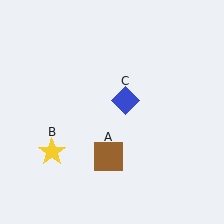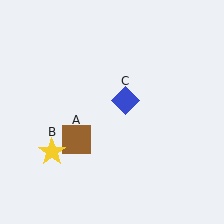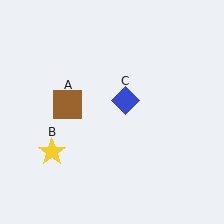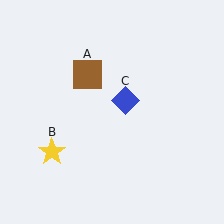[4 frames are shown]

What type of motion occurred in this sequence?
The brown square (object A) rotated clockwise around the center of the scene.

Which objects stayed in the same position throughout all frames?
Yellow star (object B) and blue diamond (object C) remained stationary.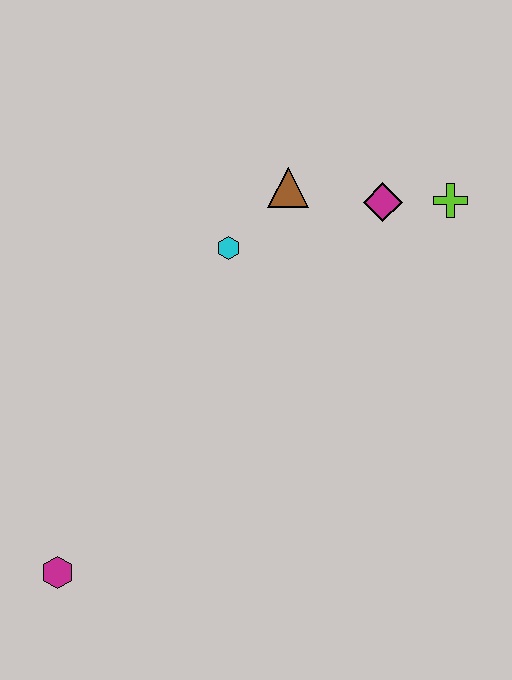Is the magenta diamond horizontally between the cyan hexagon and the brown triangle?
No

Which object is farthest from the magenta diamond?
The magenta hexagon is farthest from the magenta diamond.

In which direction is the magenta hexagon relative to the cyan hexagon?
The magenta hexagon is below the cyan hexagon.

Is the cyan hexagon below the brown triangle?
Yes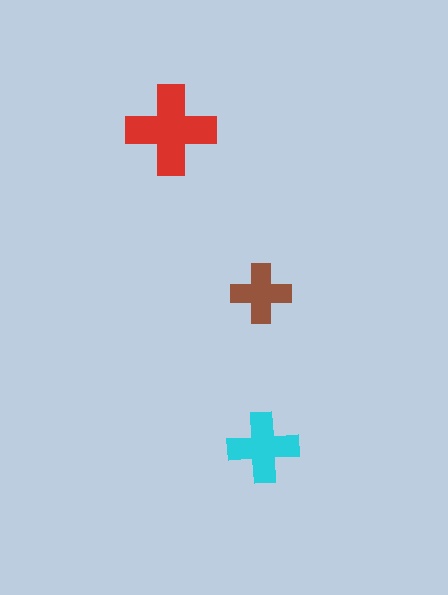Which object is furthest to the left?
The red cross is leftmost.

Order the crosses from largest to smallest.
the red one, the cyan one, the brown one.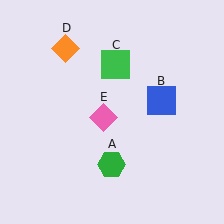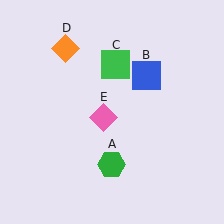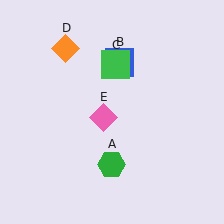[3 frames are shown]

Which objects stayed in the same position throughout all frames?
Green hexagon (object A) and green square (object C) and orange diamond (object D) and pink diamond (object E) remained stationary.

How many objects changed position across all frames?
1 object changed position: blue square (object B).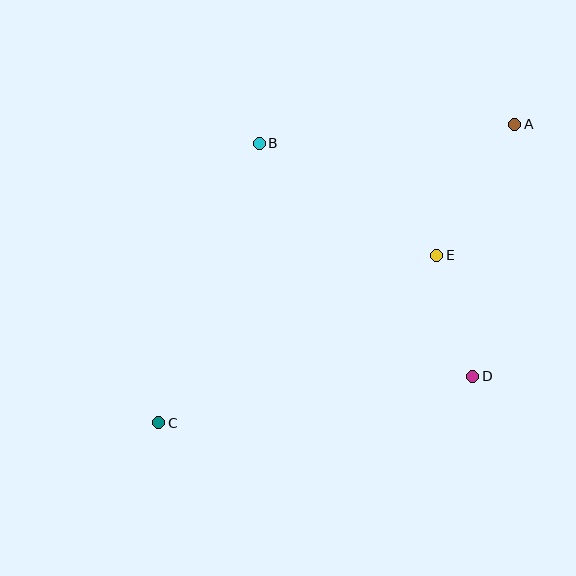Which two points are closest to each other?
Points D and E are closest to each other.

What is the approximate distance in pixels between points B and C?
The distance between B and C is approximately 297 pixels.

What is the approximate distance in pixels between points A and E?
The distance between A and E is approximately 152 pixels.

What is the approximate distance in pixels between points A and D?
The distance between A and D is approximately 255 pixels.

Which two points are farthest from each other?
Points A and C are farthest from each other.